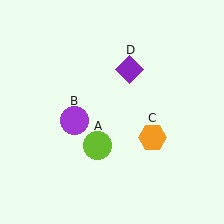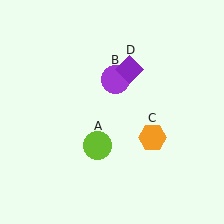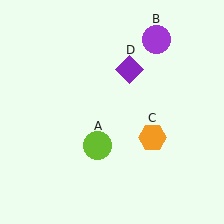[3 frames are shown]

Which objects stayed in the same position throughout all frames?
Lime circle (object A) and orange hexagon (object C) and purple diamond (object D) remained stationary.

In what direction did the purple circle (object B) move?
The purple circle (object B) moved up and to the right.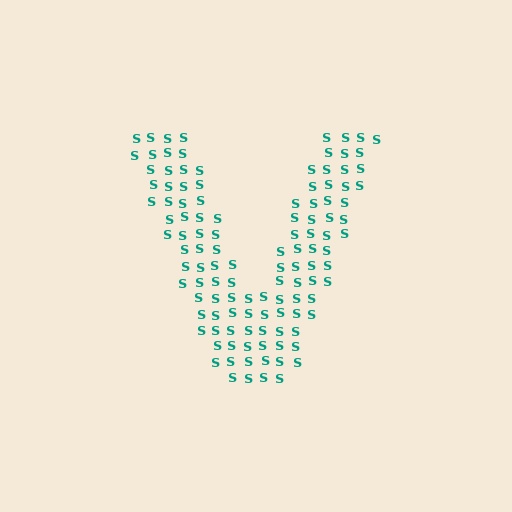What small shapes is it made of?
It is made of small letter S's.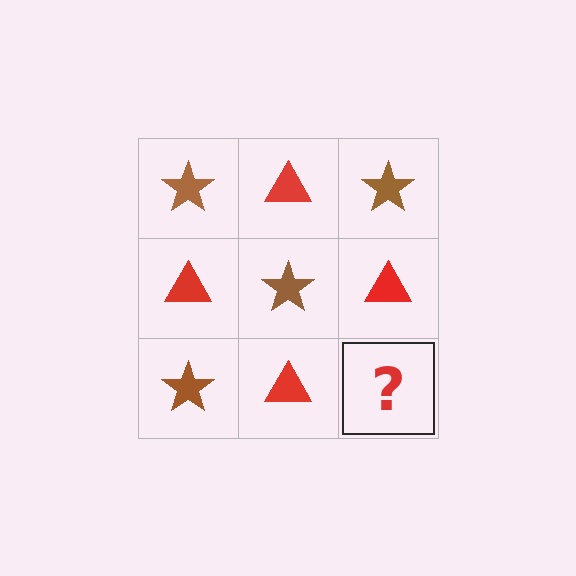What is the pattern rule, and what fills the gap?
The rule is that it alternates brown star and red triangle in a checkerboard pattern. The gap should be filled with a brown star.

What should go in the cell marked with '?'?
The missing cell should contain a brown star.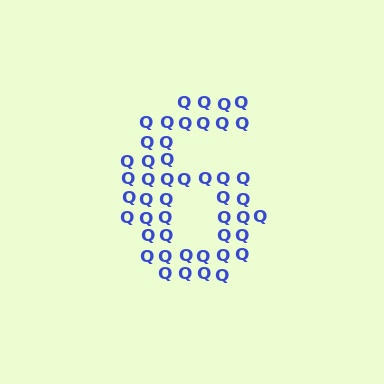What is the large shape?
The large shape is the digit 6.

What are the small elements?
The small elements are letter Q's.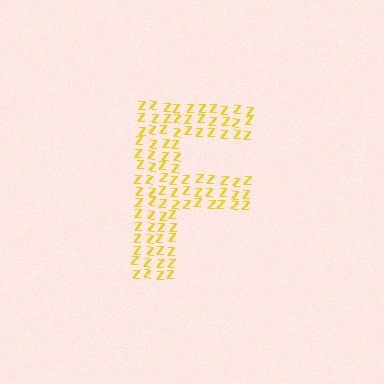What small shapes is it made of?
It is made of small letter Z's.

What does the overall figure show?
The overall figure shows the letter F.